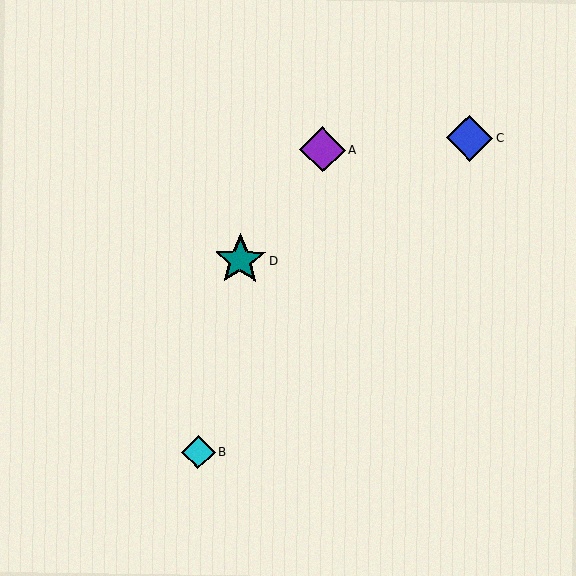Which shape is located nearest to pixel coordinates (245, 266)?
The teal star (labeled D) at (240, 260) is nearest to that location.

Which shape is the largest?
The teal star (labeled D) is the largest.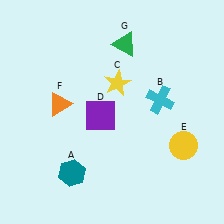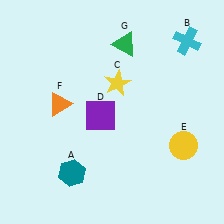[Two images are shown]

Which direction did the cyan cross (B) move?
The cyan cross (B) moved up.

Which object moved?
The cyan cross (B) moved up.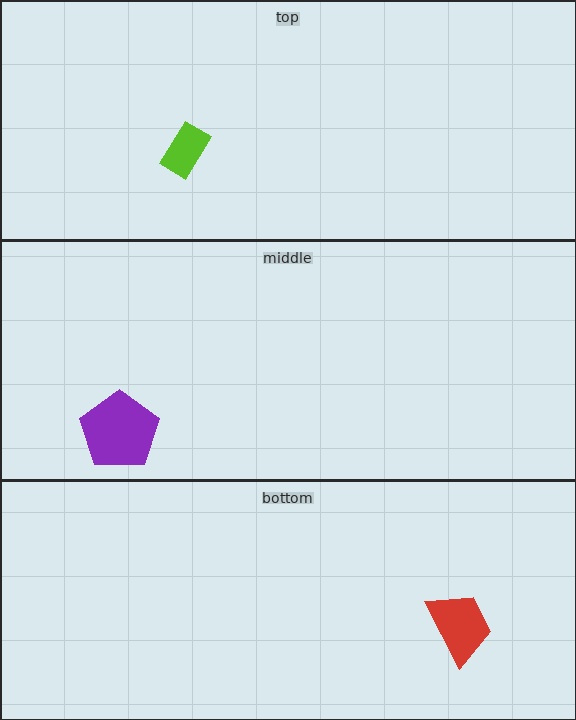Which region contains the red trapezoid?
The bottom region.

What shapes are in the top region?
The lime rectangle.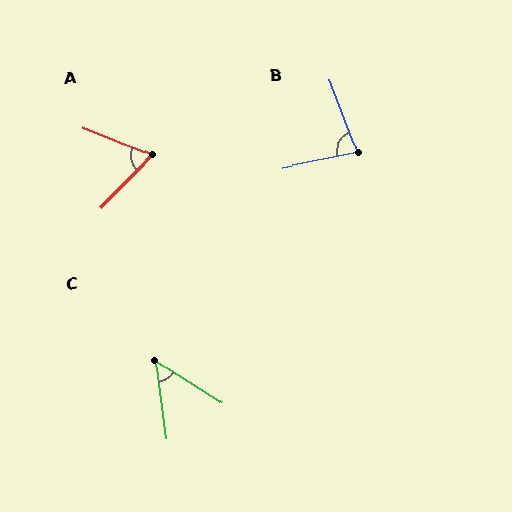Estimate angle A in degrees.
Approximately 68 degrees.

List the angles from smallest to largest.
C (50°), A (68°), B (81°).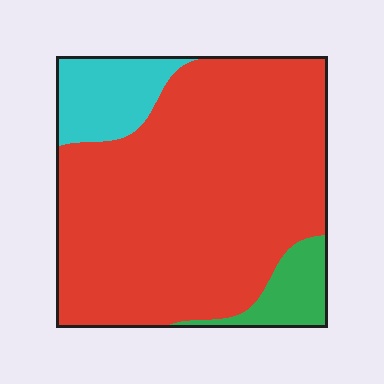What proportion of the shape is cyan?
Cyan takes up less than a quarter of the shape.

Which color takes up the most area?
Red, at roughly 80%.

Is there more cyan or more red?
Red.